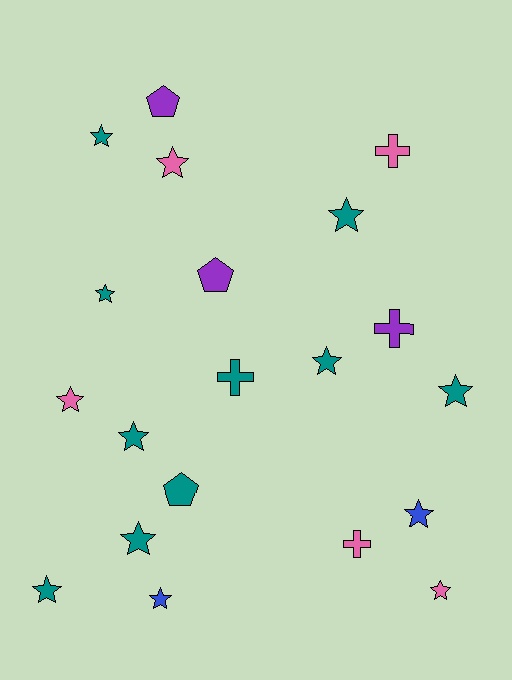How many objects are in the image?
There are 20 objects.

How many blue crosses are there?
There are no blue crosses.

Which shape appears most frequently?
Star, with 13 objects.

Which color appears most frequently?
Teal, with 10 objects.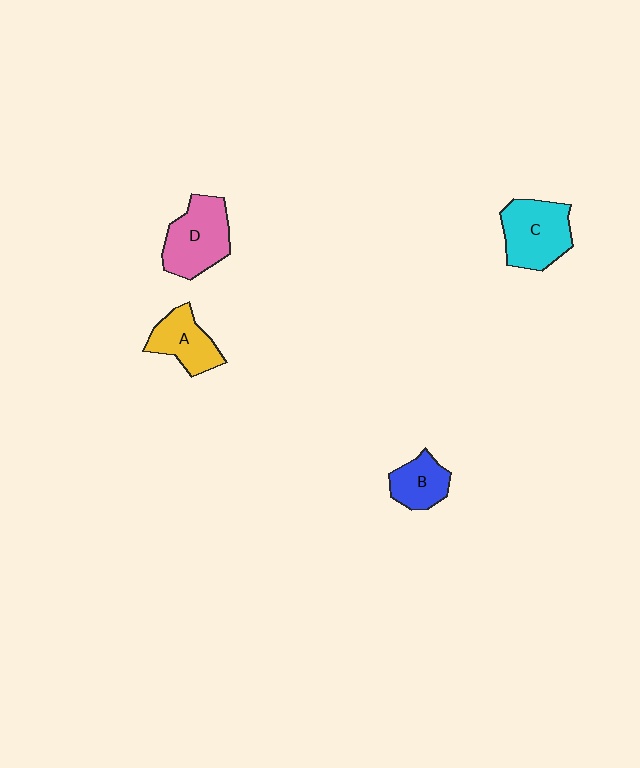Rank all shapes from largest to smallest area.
From largest to smallest: D (pink), C (cyan), A (yellow), B (blue).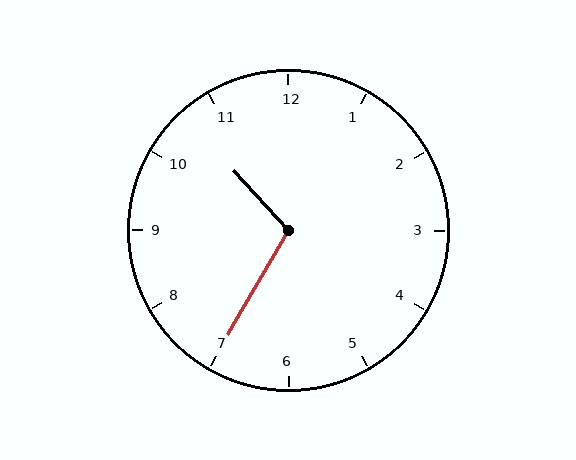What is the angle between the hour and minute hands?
Approximately 108 degrees.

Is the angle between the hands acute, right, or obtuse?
It is obtuse.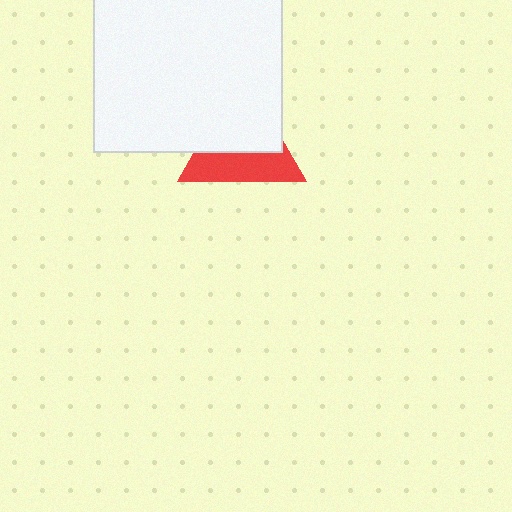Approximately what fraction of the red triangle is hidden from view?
Roughly 56% of the red triangle is hidden behind the white square.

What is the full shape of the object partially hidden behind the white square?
The partially hidden object is a red triangle.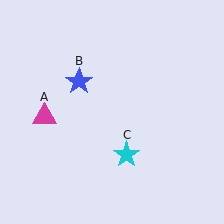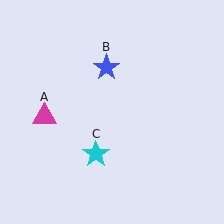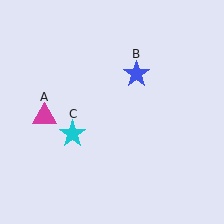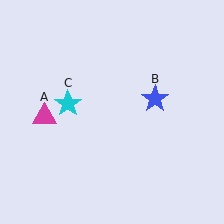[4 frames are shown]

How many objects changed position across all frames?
2 objects changed position: blue star (object B), cyan star (object C).